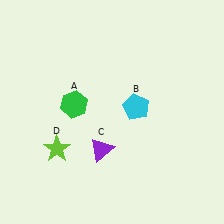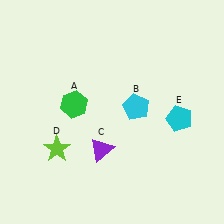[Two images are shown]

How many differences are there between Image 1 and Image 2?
There is 1 difference between the two images.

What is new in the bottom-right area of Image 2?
A cyan pentagon (E) was added in the bottom-right area of Image 2.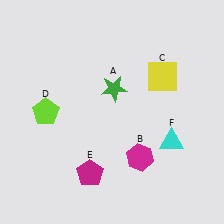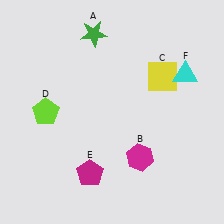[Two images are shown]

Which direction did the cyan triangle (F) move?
The cyan triangle (F) moved up.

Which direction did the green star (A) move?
The green star (A) moved up.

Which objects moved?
The objects that moved are: the green star (A), the cyan triangle (F).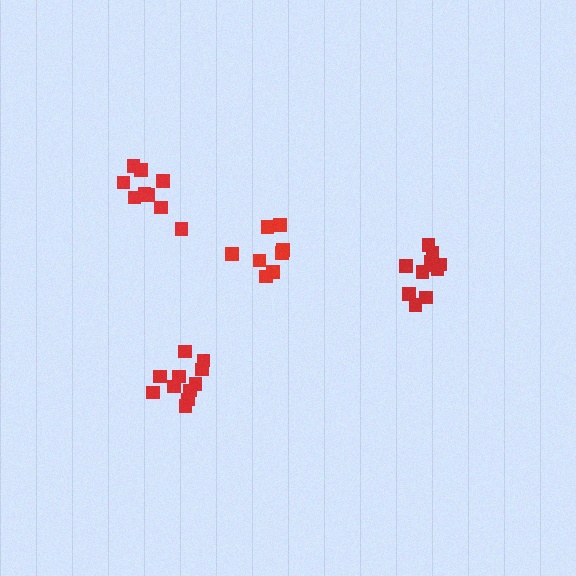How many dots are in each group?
Group 1: 8 dots, Group 2: 9 dots, Group 3: 11 dots, Group 4: 12 dots (40 total).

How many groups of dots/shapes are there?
There are 4 groups.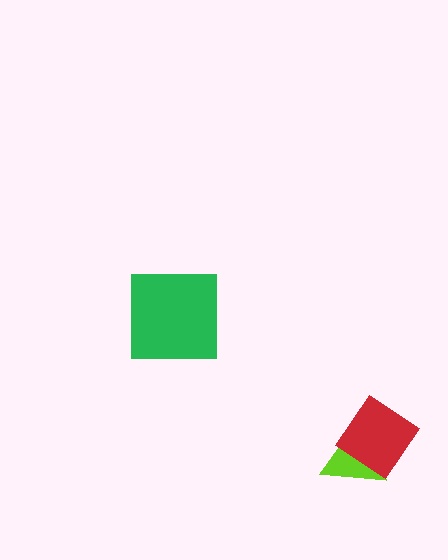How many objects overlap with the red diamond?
1 object overlaps with the red diamond.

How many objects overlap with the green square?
0 objects overlap with the green square.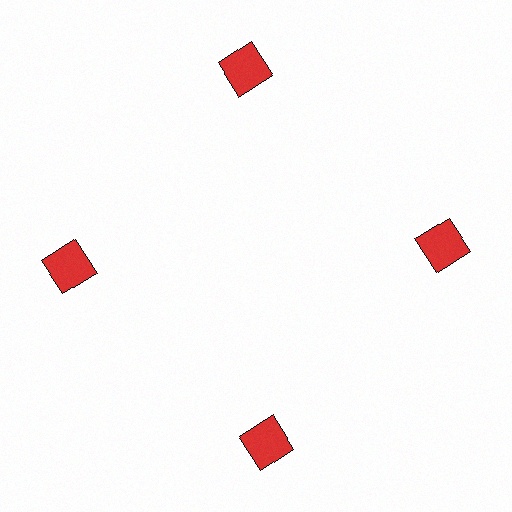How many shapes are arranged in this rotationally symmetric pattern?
There are 4 shapes, arranged in 4 groups of 1.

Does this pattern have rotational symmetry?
Yes, this pattern has 4-fold rotational symmetry. It looks the same after rotating 90 degrees around the center.